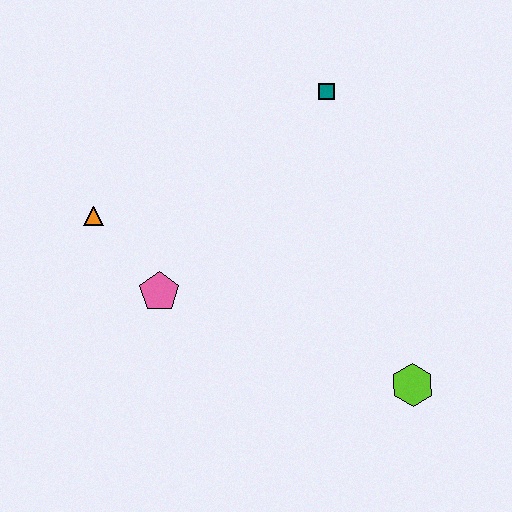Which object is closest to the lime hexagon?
The pink pentagon is closest to the lime hexagon.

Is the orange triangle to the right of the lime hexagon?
No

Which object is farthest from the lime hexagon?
The orange triangle is farthest from the lime hexagon.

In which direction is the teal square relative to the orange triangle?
The teal square is to the right of the orange triangle.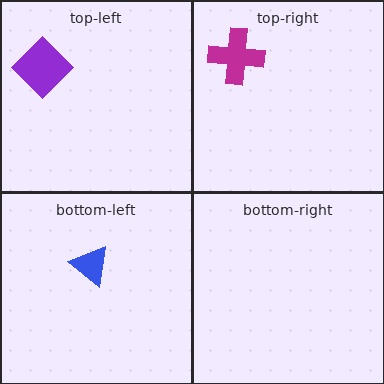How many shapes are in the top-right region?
1.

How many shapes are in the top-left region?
1.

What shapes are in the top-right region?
The magenta cross.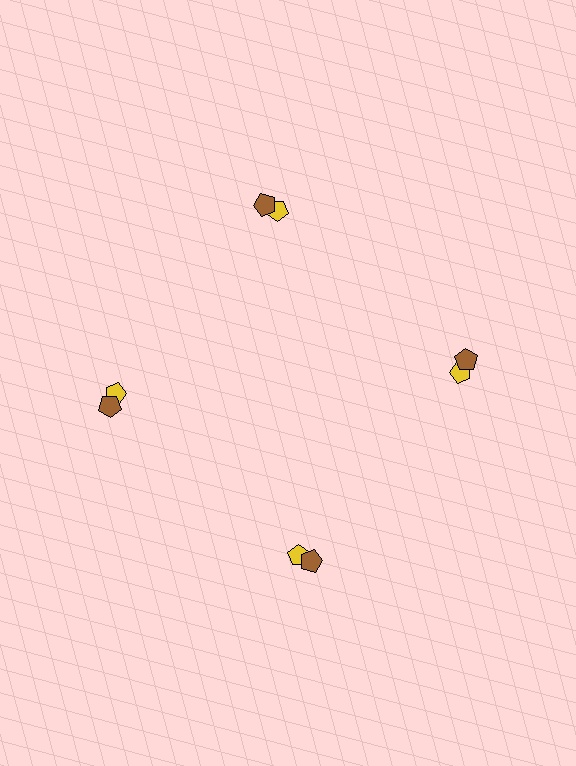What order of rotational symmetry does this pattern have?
This pattern has 4-fold rotational symmetry.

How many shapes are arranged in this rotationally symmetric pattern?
There are 8 shapes, arranged in 4 groups of 2.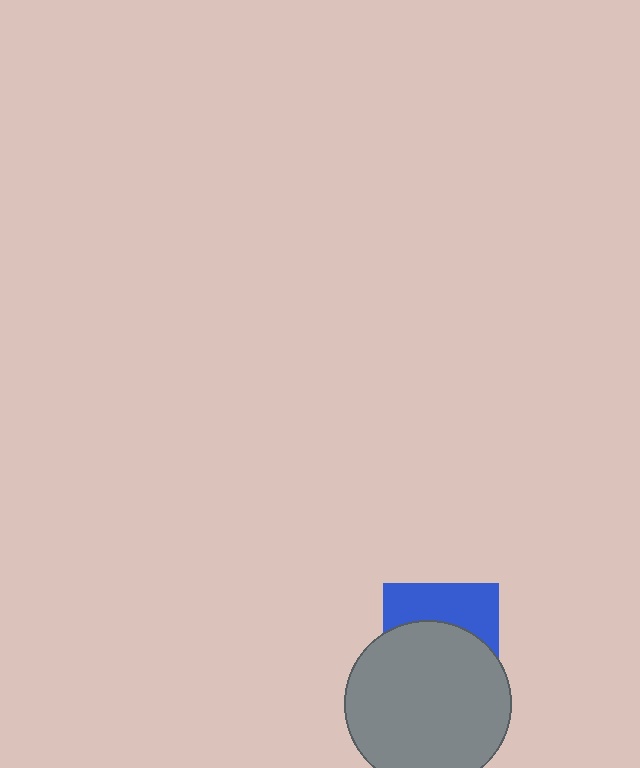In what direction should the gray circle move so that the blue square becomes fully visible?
The gray circle should move down. That is the shortest direction to clear the overlap and leave the blue square fully visible.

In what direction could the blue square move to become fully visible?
The blue square could move up. That would shift it out from behind the gray circle entirely.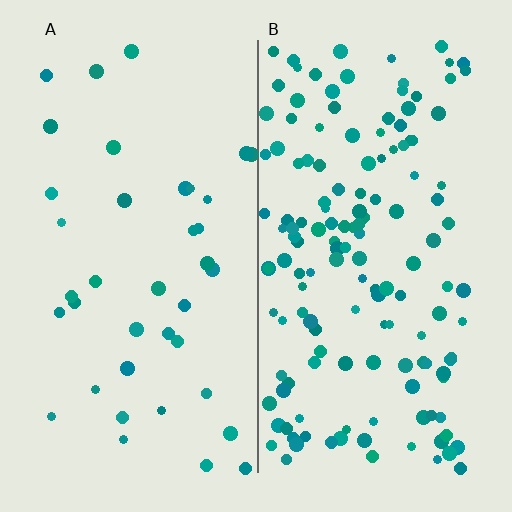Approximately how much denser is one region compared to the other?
Approximately 3.8× — region B over region A.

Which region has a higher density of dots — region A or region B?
B (the right).